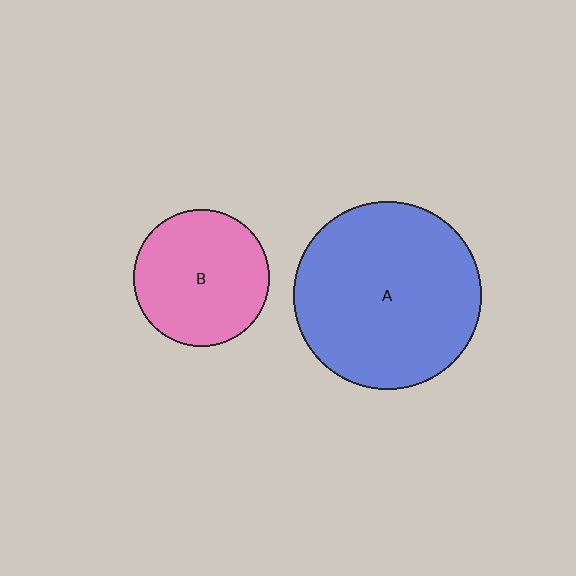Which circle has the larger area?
Circle A (blue).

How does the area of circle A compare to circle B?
Approximately 1.9 times.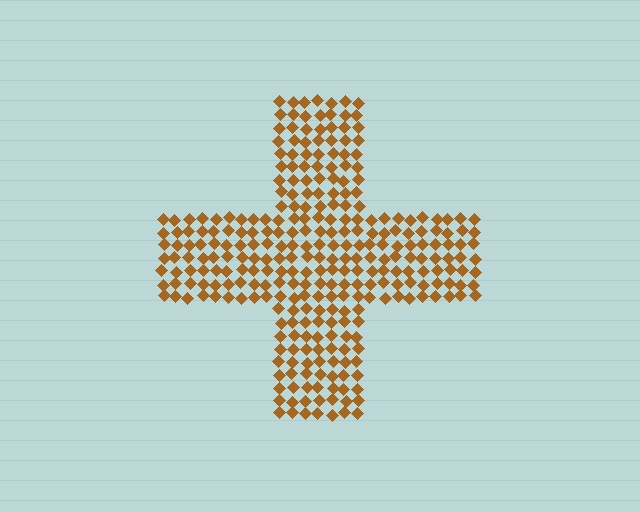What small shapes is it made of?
It is made of small diamonds.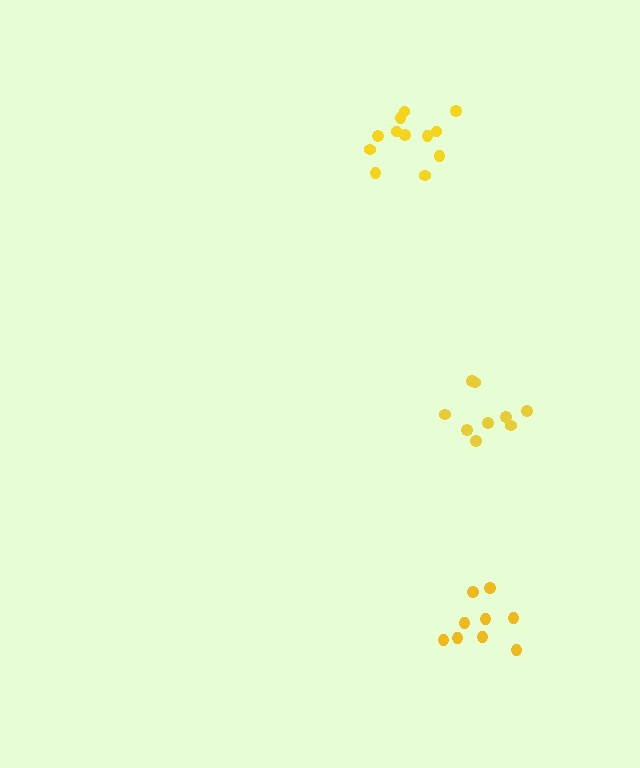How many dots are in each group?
Group 1: 9 dots, Group 2: 12 dots, Group 3: 9 dots (30 total).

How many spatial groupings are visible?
There are 3 spatial groupings.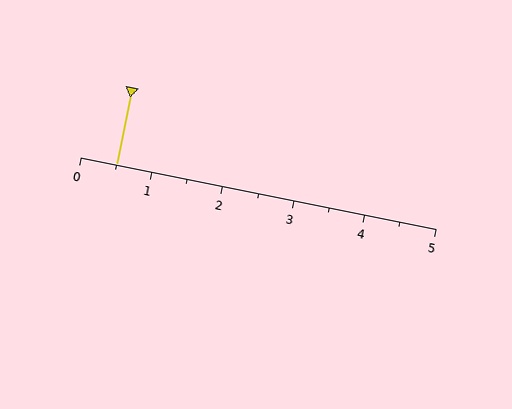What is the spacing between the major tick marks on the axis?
The major ticks are spaced 1 apart.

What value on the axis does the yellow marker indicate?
The marker indicates approximately 0.5.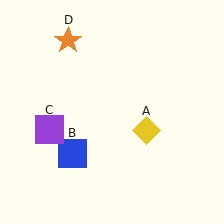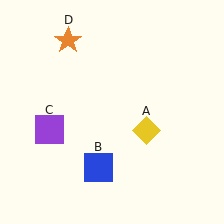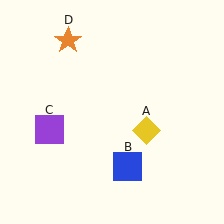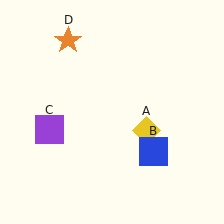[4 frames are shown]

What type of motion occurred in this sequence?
The blue square (object B) rotated counterclockwise around the center of the scene.